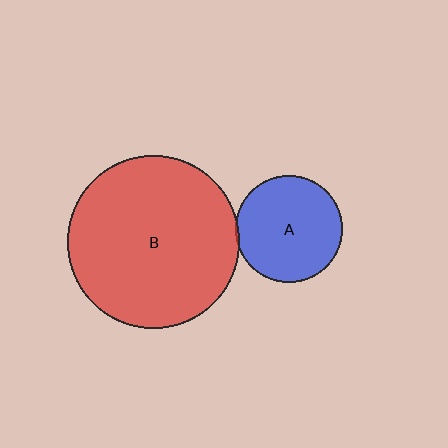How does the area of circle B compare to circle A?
Approximately 2.6 times.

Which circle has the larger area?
Circle B (red).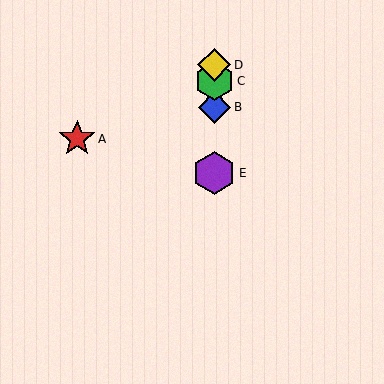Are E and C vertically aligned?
Yes, both are at x≈214.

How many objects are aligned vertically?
4 objects (B, C, D, E) are aligned vertically.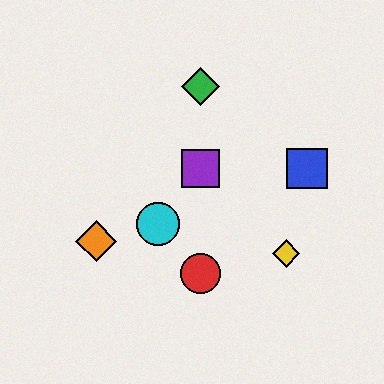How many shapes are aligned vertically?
3 shapes (the red circle, the green diamond, the purple square) are aligned vertically.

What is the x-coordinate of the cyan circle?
The cyan circle is at x≈158.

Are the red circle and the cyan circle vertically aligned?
No, the red circle is at x≈200 and the cyan circle is at x≈158.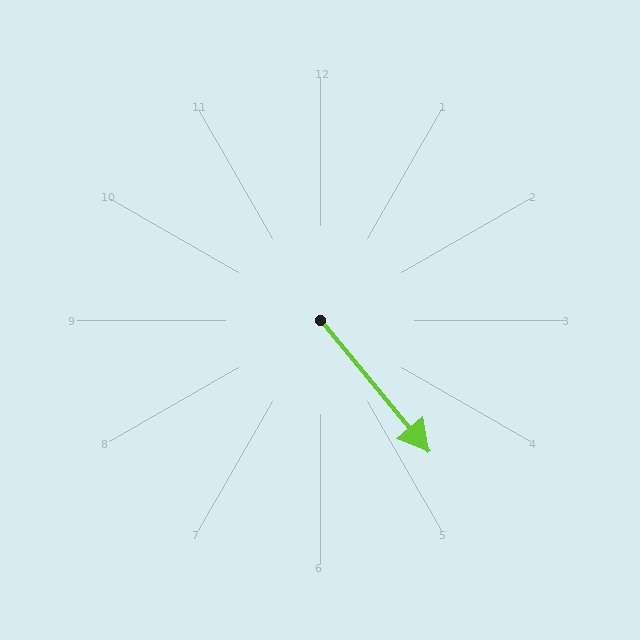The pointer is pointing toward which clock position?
Roughly 5 o'clock.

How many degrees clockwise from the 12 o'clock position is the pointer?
Approximately 140 degrees.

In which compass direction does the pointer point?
Southeast.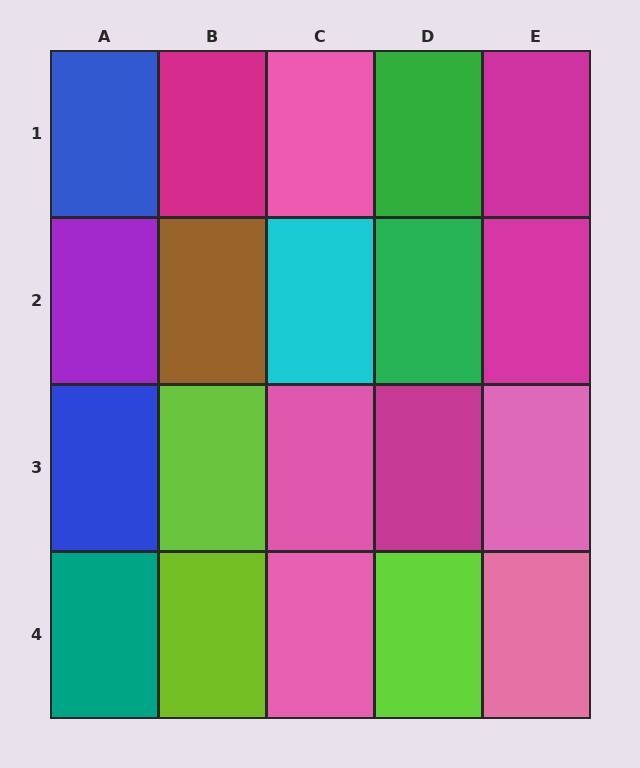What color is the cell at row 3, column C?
Pink.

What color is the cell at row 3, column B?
Lime.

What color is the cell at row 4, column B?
Lime.